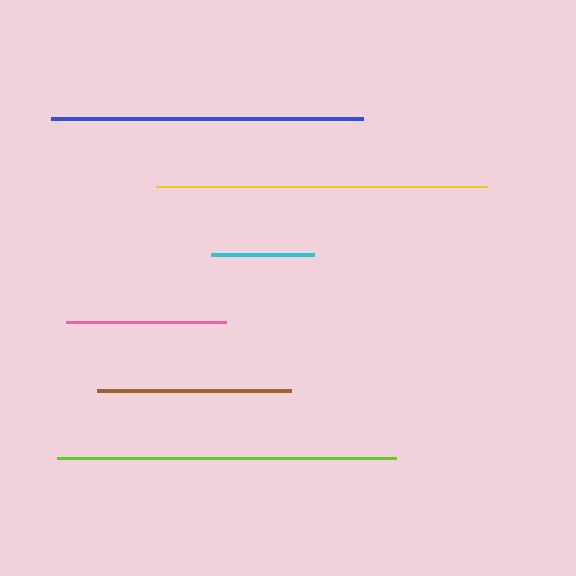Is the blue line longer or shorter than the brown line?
The blue line is longer than the brown line.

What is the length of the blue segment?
The blue segment is approximately 312 pixels long.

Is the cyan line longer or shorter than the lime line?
The lime line is longer than the cyan line.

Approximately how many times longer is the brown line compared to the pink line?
The brown line is approximately 1.2 times the length of the pink line.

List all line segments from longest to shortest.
From longest to shortest: lime, yellow, blue, brown, pink, cyan.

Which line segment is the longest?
The lime line is the longest at approximately 339 pixels.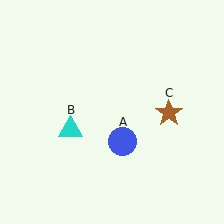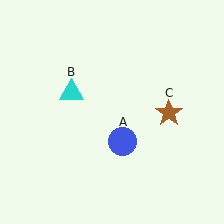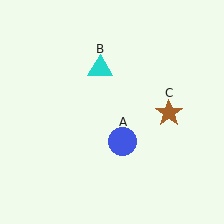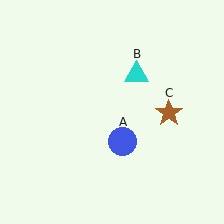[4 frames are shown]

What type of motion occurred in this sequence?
The cyan triangle (object B) rotated clockwise around the center of the scene.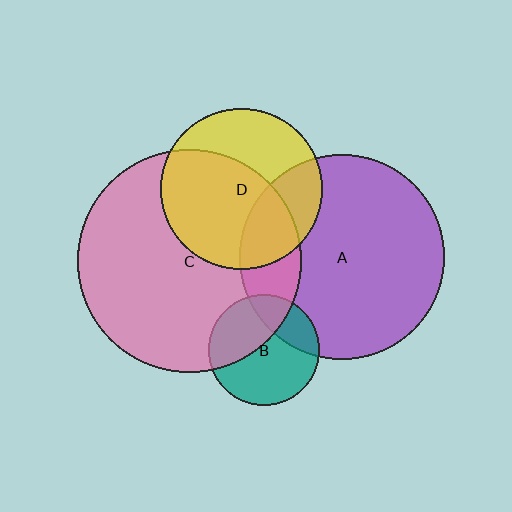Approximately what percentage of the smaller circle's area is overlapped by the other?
Approximately 20%.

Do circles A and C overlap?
Yes.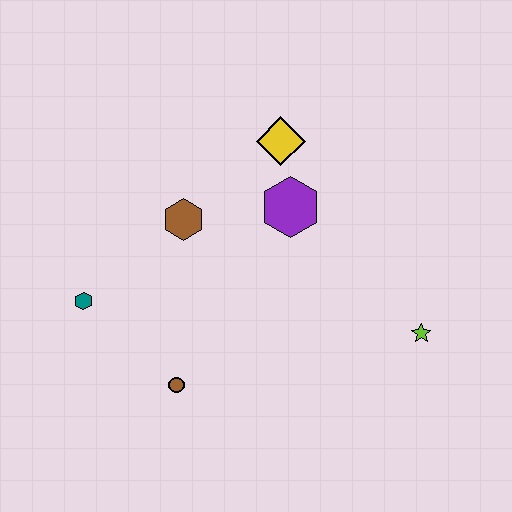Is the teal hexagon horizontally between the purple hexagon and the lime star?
No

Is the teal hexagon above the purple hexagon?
No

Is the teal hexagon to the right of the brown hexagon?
No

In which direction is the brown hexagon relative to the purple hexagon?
The brown hexagon is to the left of the purple hexagon.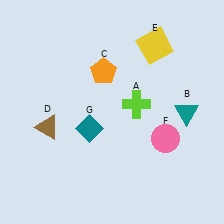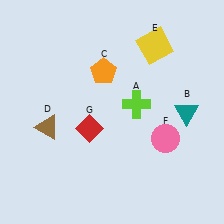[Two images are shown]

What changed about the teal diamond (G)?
In Image 1, G is teal. In Image 2, it changed to red.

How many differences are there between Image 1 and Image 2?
There is 1 difference between the two images.